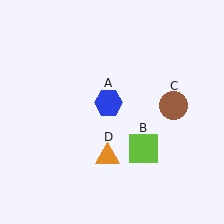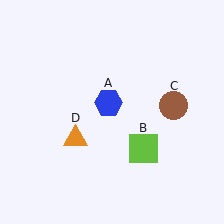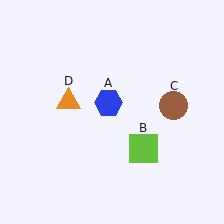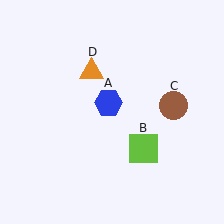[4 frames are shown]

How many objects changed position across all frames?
1 object changed position: orange triangle (object D).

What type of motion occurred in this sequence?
The orange triangle (object D) rotated clockwise around the center of the scene.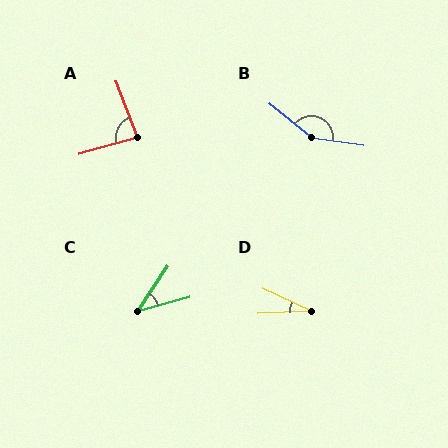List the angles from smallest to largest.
D (28°), C (40°), A (85°), B (149°).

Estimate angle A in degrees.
Approximately 85 degrees.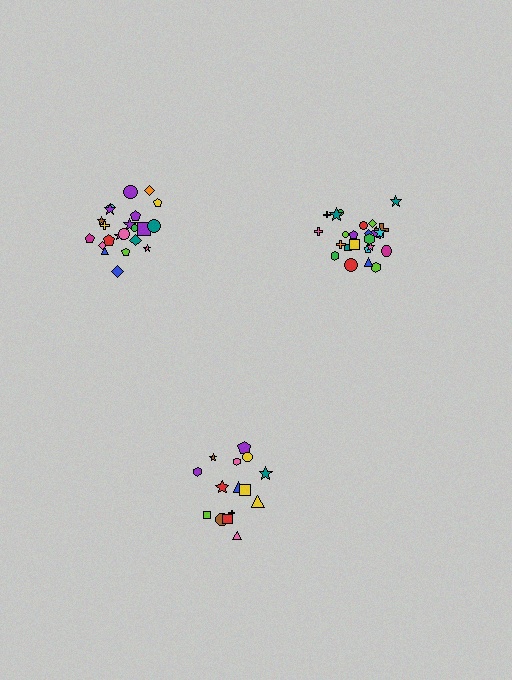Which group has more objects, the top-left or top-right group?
The top-right group.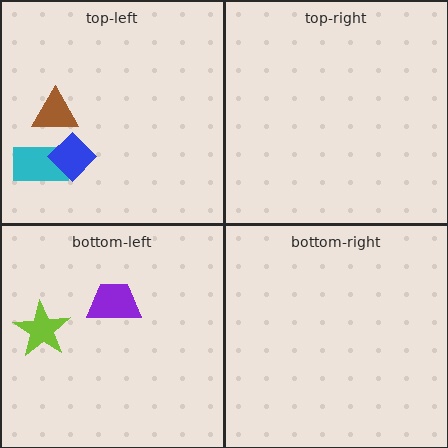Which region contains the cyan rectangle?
The top-left region.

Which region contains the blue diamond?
The top-left region.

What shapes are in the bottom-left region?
The lime star, the purple trapezoid.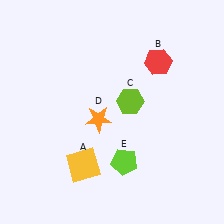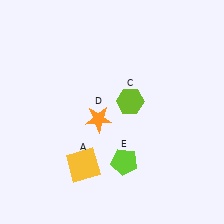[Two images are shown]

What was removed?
The red hexagon (B) was removed in Image 2.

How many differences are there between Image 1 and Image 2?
There is 1 difference between the two images.